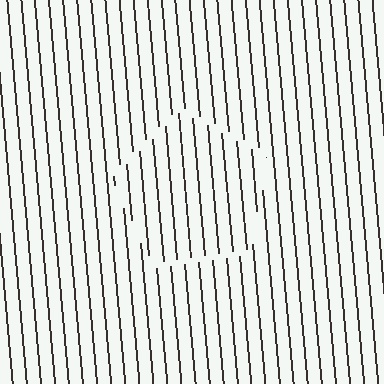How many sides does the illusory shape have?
5 sides — the line-ends trace a pentagon.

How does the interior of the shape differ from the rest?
The interior of the shape contains the same grating, shifted by half a period — the contour is defined by the phase discontinuity where line-ends from the inner and outer gratings abut.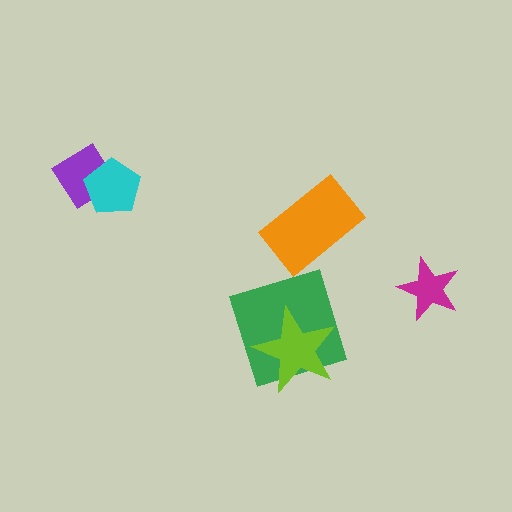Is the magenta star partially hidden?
No, no other shape covers it.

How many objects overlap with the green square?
1 object overlaps with the green square.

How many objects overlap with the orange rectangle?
0 objects overlap with the orange rectangle.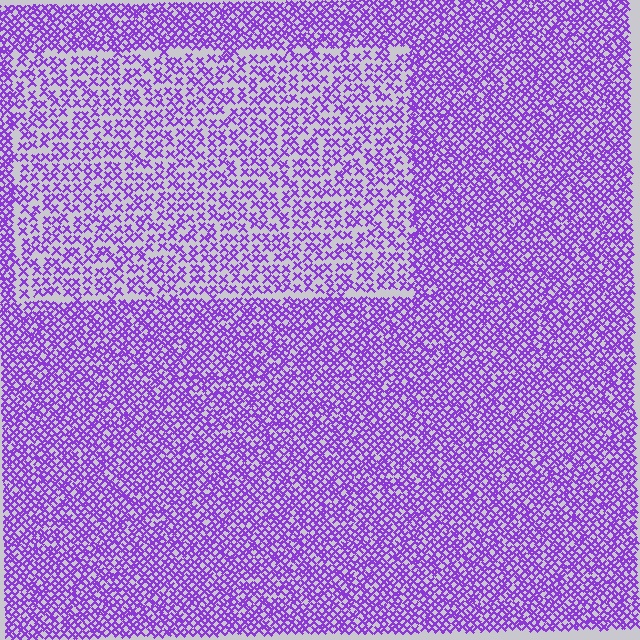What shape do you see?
I see a rectangle.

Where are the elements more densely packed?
The elements are more densely packed outside the rectangle boundary.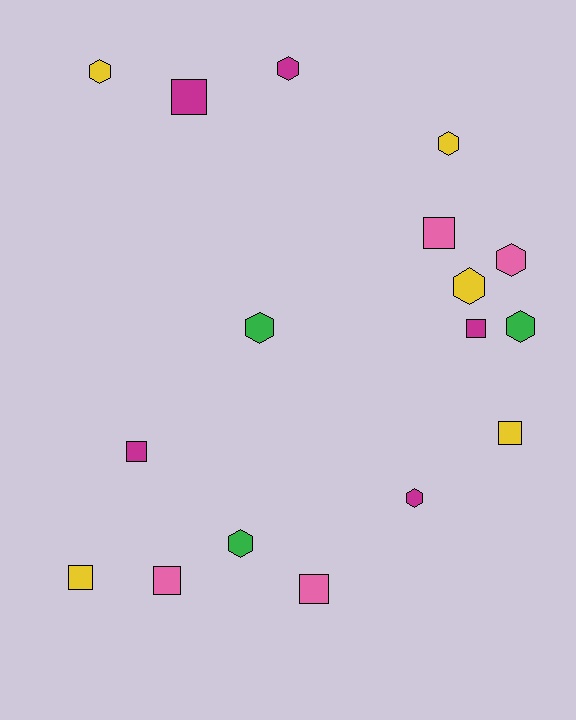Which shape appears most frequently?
Hexagon, with 9 objects.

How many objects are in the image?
There are 17 objects.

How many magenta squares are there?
There are 3 magenta squares.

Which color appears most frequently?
Magenta, with 5 objects.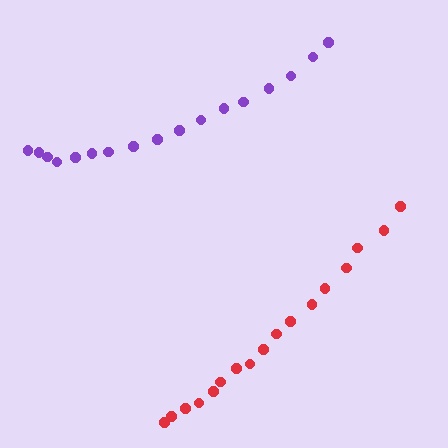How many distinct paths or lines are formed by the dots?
There are 2 distinct paths.